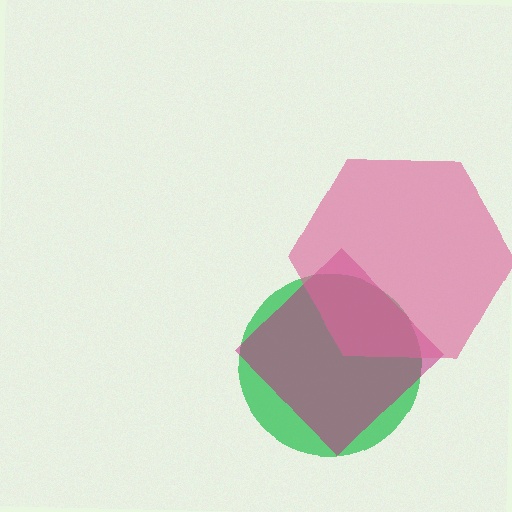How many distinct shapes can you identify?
There are 3 distinct shapes: a green circle, a magenta diamond, a pink hexagon.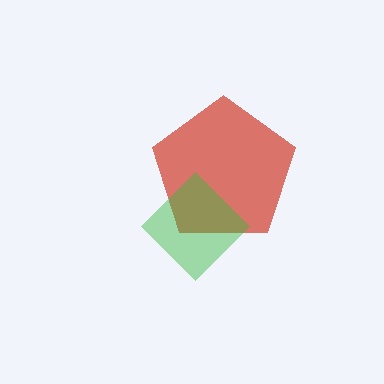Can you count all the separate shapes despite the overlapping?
Yes, there are 2 separate shapes.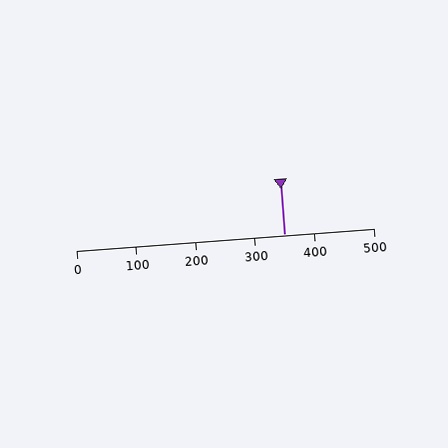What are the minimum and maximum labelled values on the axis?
The axis runs from 0 to 500.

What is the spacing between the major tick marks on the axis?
The major ticks are spaced 100 apart.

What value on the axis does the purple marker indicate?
The marker indicates approximately 350.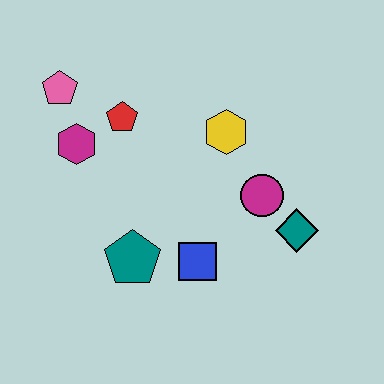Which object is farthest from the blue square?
The pink pentagon is farthest from the blue square.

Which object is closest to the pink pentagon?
The magenta hexagon is closest to the pink pentagon.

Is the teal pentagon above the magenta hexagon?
No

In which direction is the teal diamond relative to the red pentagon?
The teal diamond is to the right of the red pentagon.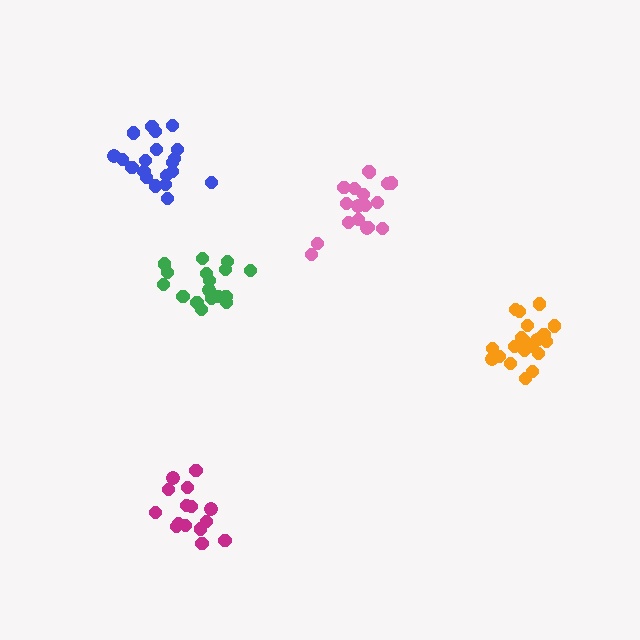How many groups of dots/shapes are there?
There are 5 groups.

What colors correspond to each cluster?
The clusters are colored: green, blue, pink, magenta, orange.